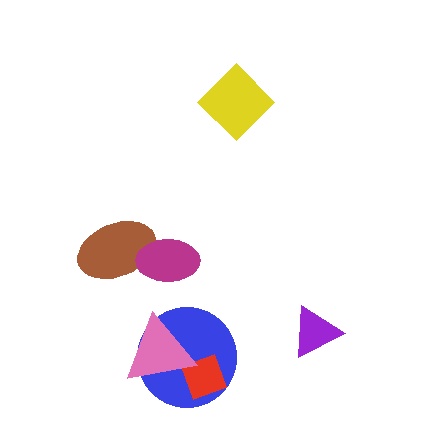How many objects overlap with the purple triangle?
0 objects overlap with the purple triangle.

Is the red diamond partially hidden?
Yes, it is partially covered by another shape.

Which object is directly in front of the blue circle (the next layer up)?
The red diamond is directly in front of the blue circle.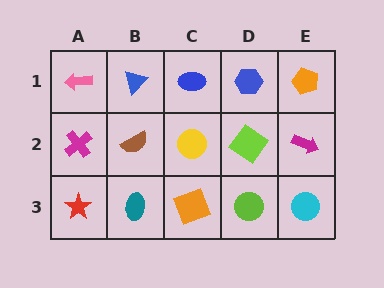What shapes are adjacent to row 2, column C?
A blue ellipse (row 1, column C), an orange square (row 3, column C), a brown semicircle (row 2, column B), a lime diamond (row 2, column D).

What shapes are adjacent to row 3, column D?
A lime diamond (row 2, column D), an orange square (row 3, column C), a cyan circle (row 3, column E).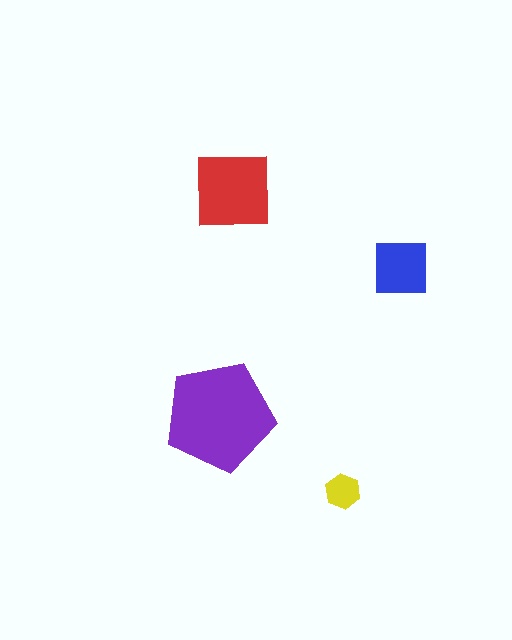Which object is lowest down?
The yellow hexagon is bottommost.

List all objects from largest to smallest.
The purple pentagon, the red square, the blue square, the yellow hexagon.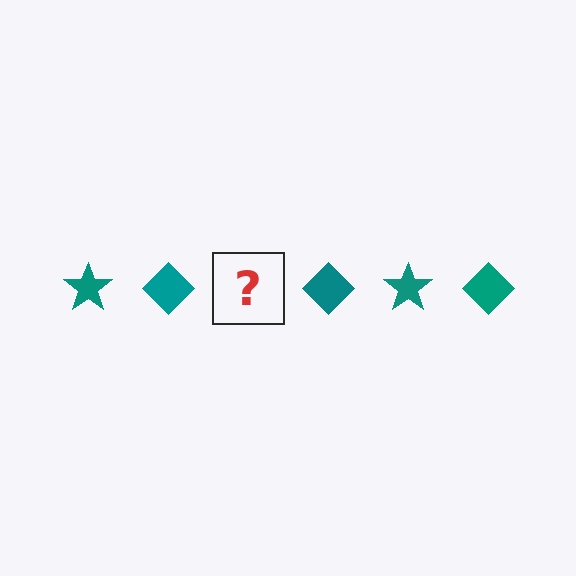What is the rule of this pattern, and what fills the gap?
The rule is that the pattern cycles through star, diamond shapes in teal. The gap should be filled with a teal star.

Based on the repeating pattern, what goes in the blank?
The blank should be a teal star.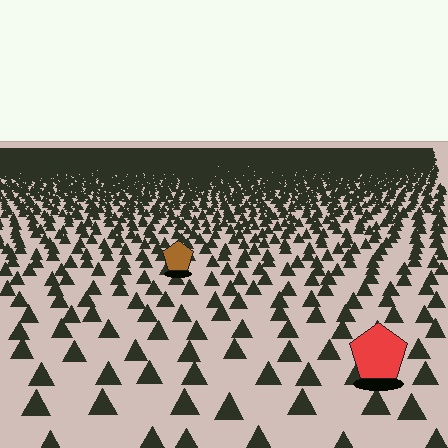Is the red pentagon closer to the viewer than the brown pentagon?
Yes. The red pentagon is closer — you can tell from the texture gradient: the ground texture is coarser near it.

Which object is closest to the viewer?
The red pentagon is closest. The texture marks near it are larger and more spread out.